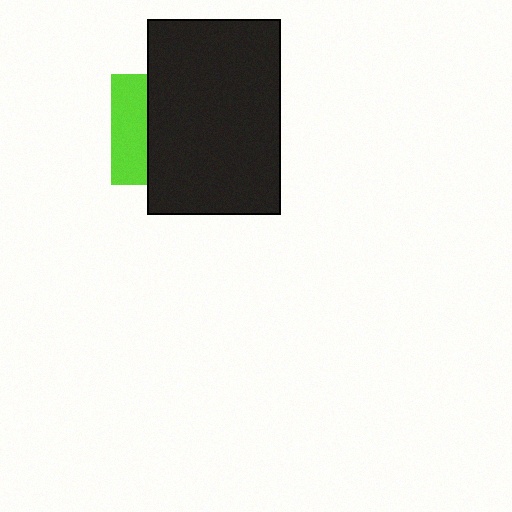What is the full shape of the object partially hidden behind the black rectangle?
The partially hidden object is a lime square.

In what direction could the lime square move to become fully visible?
The lime square could move left. That would shift it out from behind the black rectangle entirely.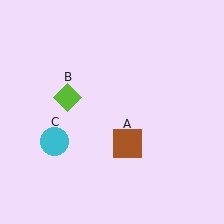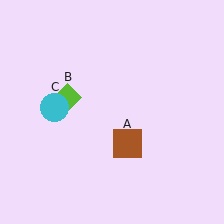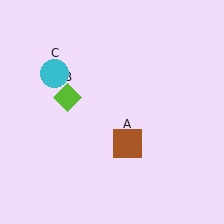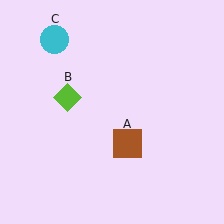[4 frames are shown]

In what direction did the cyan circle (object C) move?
The cyan circle (object C) moved up.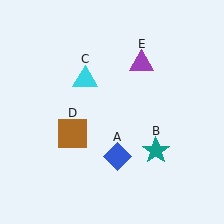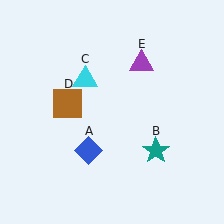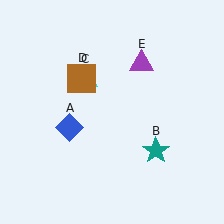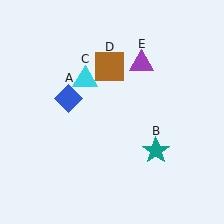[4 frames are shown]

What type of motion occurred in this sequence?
The blue diamond (object A), brown square (object D) rotated clockwise around the center of the scene.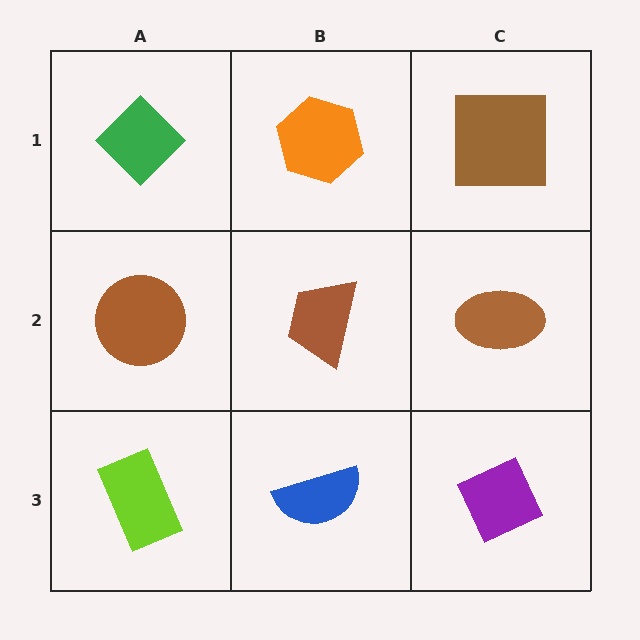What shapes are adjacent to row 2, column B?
An orange hexagon (row 1, column B), a blue semicircle (row 3, column B), a brown circle (row 2, column A), a brown ellipse (row 2, column C).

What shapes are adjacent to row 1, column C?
A brown ellipse (row 2, column C), an orange hexagon (row 1, column B).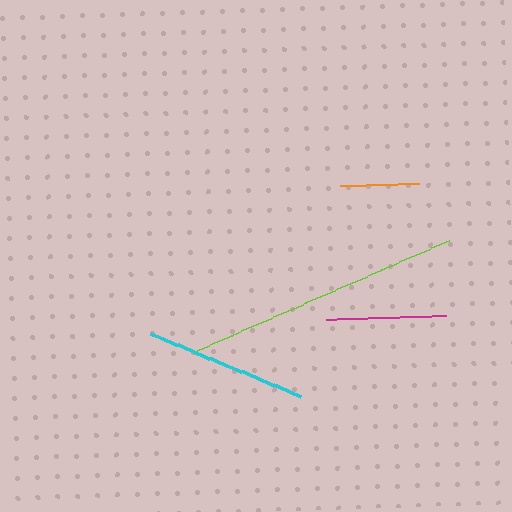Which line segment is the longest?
The lime line is the longest at approximately 278 pixels.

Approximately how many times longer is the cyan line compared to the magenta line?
The cyan line is approximately 1.4 times the length of the magenta line.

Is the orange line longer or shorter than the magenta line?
The magenta line is longer than the orange line.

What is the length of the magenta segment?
The magenta segment is approximately 119 pixels long.